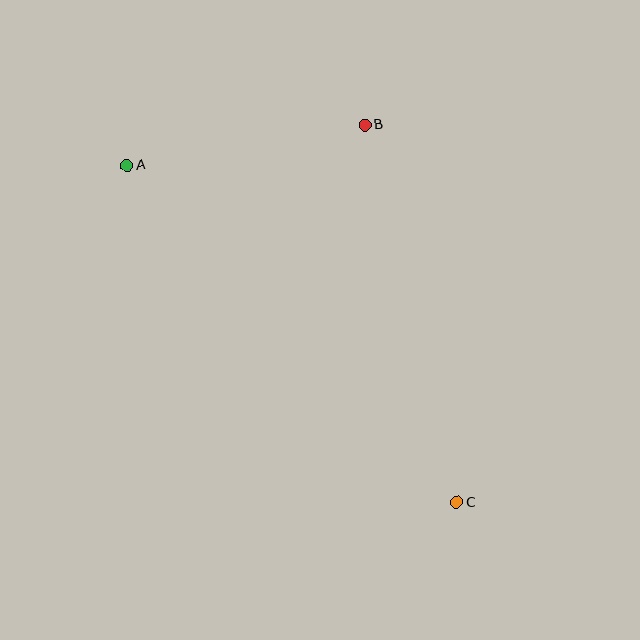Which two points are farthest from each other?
Points A and C are farthest from each other.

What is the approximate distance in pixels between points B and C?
The distance between B and C is approximately 389 pixels.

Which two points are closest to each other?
Points A and B are closest to each other.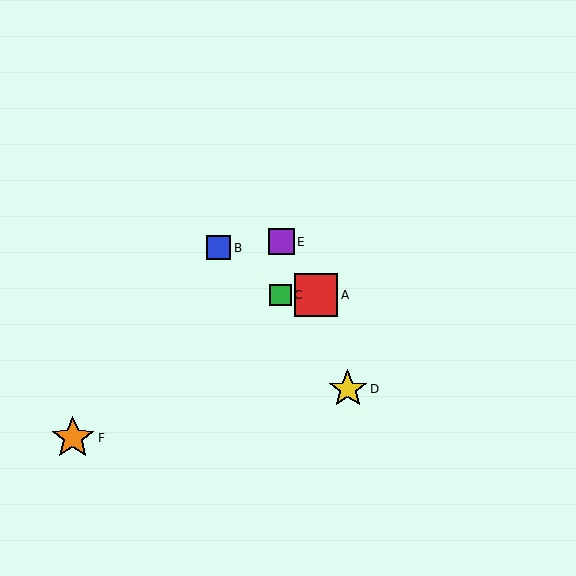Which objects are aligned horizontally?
Objects A, C are aligned horizontally.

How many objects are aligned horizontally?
2 objects (A, C) are aligned horizontally.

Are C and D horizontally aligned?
No, C is at y≈295 and D is at y≈389.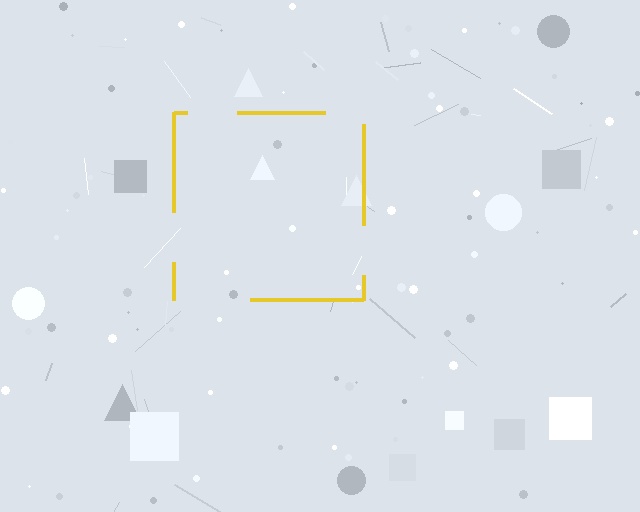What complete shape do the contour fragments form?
The contour fragments form a square.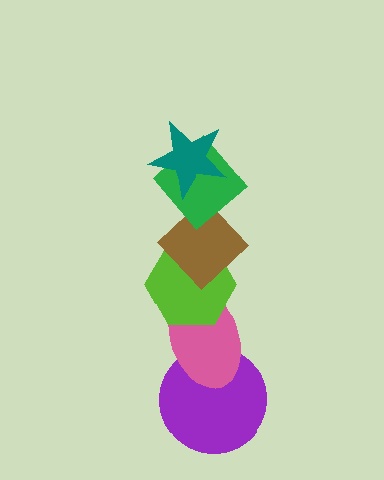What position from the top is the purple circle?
The purple circle is 6th from the top.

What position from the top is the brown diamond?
The brown diamond is 3rd from the top.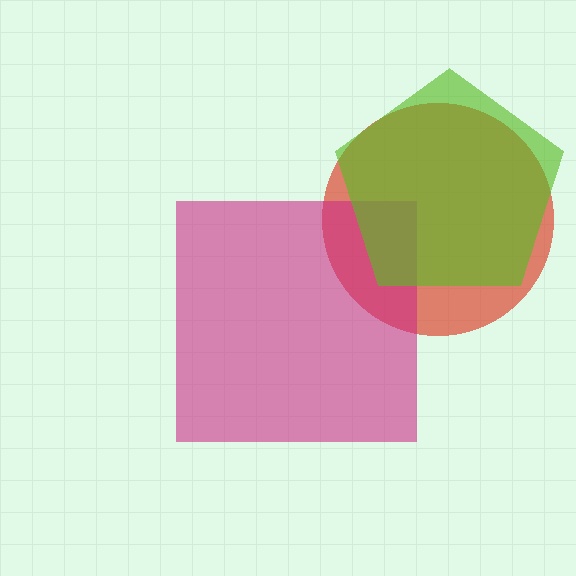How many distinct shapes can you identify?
There are 3 distinct shapes: a red circle, a magenta square, a lime pentagon.